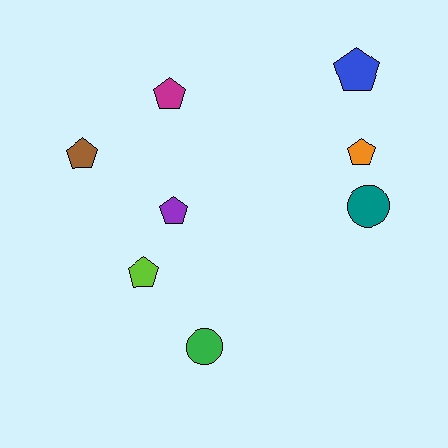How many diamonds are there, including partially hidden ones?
There are no diamonds.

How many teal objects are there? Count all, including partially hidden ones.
There is 1 teal object.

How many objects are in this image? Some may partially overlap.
There are 8 objects.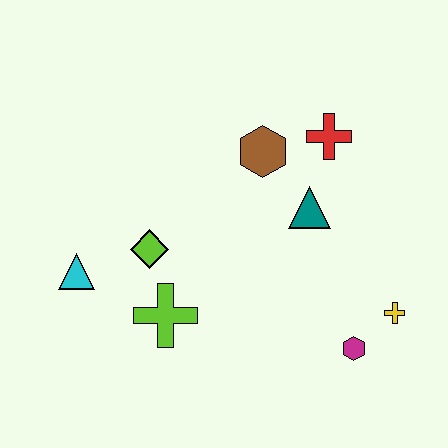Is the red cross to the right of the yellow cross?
No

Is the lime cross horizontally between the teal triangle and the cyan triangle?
Yes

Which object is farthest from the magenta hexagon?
The cyan triangle is farthest from the magenta hexagon.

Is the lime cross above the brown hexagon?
No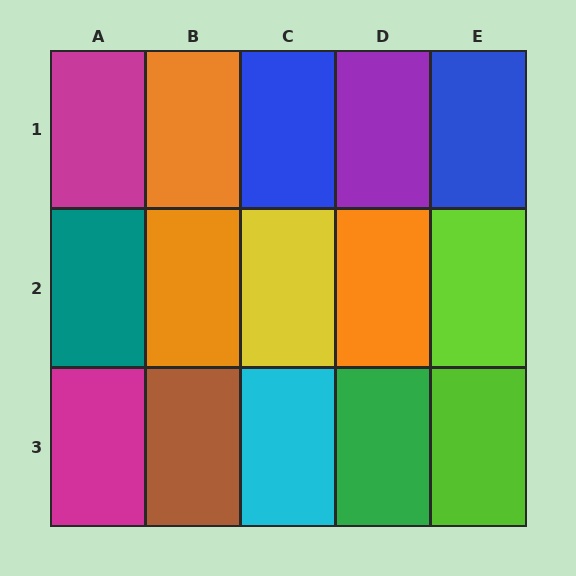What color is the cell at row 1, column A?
Magenta.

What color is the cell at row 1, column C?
Blue.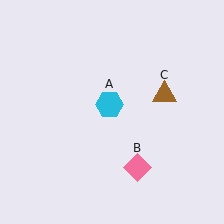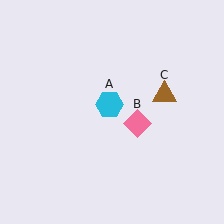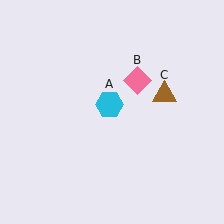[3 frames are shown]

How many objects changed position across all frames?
1 object changed position: pink diamond (object B).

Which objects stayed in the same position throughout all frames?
Cyan hexagon (object A) and brown triangle (object C) remained stationary.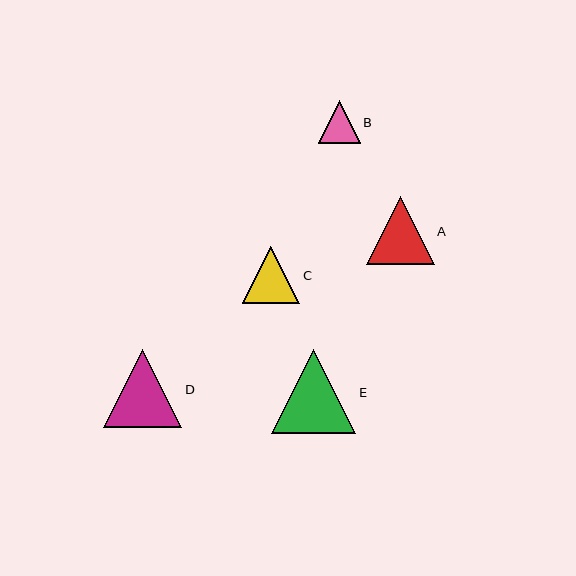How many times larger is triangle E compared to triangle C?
Triangle E is approximately 1.5 times the size of triangle C.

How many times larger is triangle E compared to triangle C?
Triangle E is approximately 1.5 times the size of triangle C.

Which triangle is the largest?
Triangle E is the largest with a size of approximately 84 pixels.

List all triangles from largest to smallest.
From largest to smallest: E, D, A, C, B.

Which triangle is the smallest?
Triangle B is the smallest with a size of approximately 42 pixels.